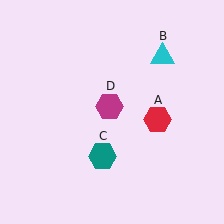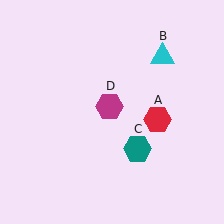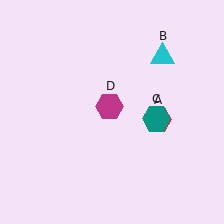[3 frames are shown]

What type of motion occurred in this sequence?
The teal hexagon (object C) rotated counterclockwise around the center of the scene.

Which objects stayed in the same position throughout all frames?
Red hexagon (object A) and cyan triangle (object B) and magenta hexagon (object D) remained stationary.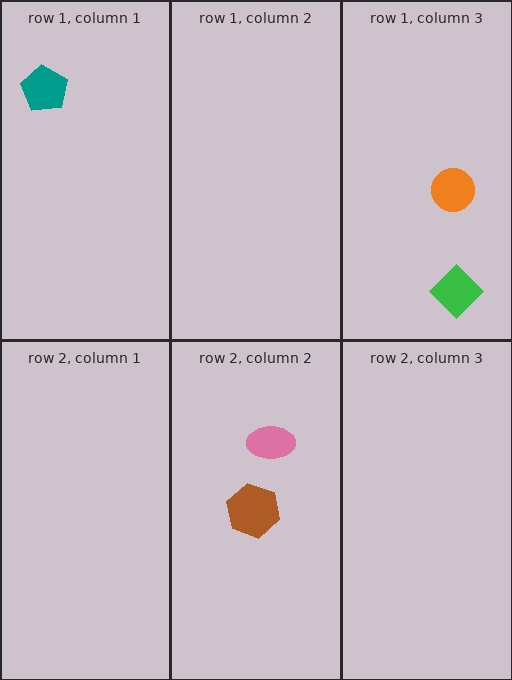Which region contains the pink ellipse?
The row 2, column 2 region.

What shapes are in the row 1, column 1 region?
The teal pentagon.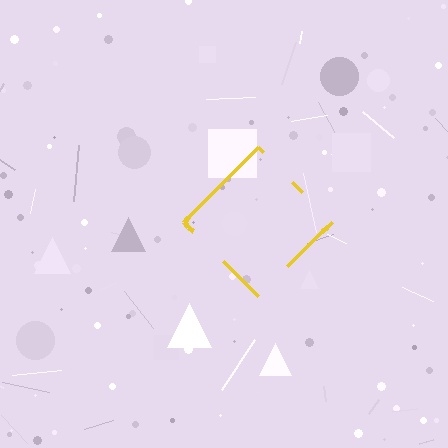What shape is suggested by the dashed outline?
The dashed outline suggests a diamond.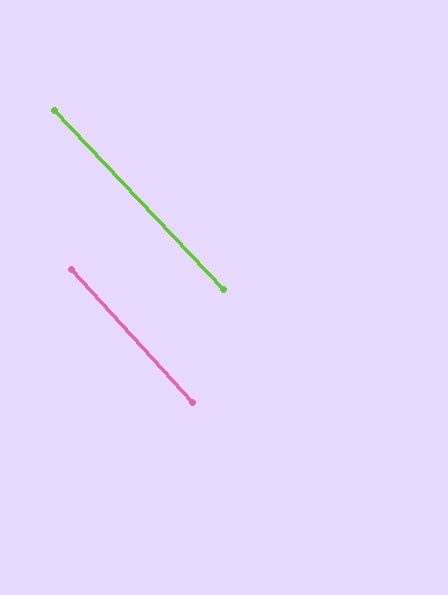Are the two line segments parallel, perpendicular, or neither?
Parallel — their directions differ by only 1.0°.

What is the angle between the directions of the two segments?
Approximately 1 degree.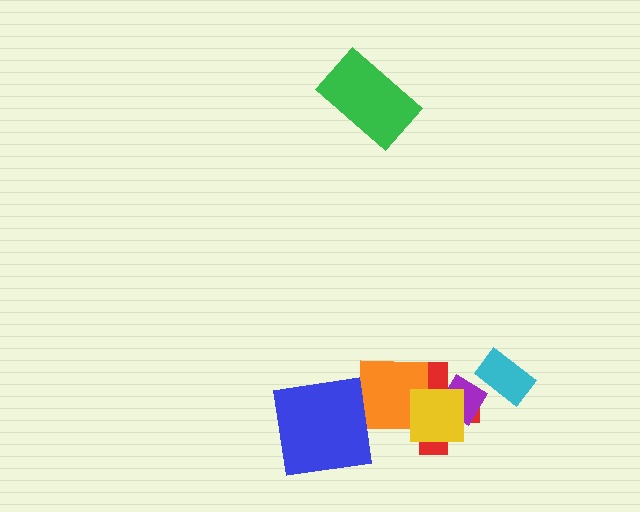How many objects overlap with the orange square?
3 objects overlap with the orange square.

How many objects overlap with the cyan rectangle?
0 objects overlap with the cyan rectangle.